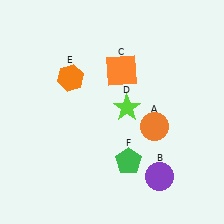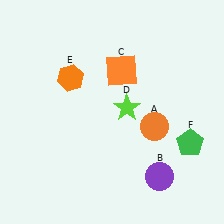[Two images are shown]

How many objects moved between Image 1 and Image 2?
1 object moved between the two images.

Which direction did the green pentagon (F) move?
The green pentagon (F) moved right.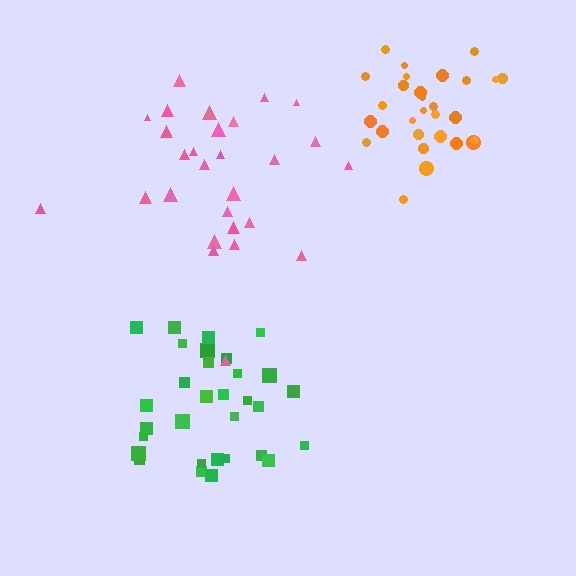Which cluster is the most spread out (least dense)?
Pink.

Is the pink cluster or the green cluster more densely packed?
Green.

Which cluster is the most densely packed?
Orange.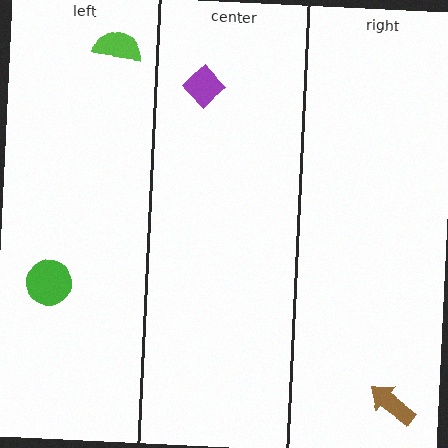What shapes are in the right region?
The brown arrow.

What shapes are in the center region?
The purple diamond.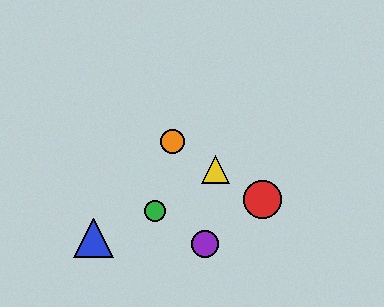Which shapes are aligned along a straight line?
The red circle, the yellow triangle, the orange circle are aligned along a straight line.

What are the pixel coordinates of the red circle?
The red circle is at (262, 199).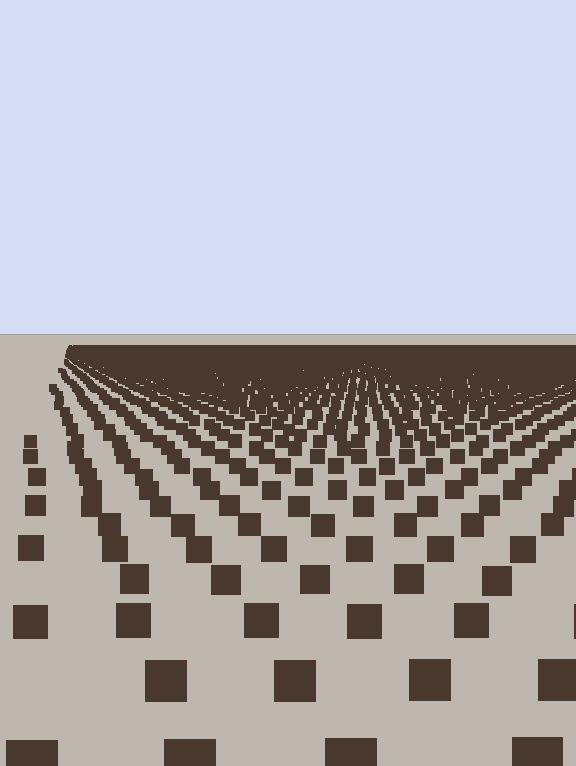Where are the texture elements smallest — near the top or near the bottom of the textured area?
Near the top.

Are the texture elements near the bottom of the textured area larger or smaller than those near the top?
Larger. Near the bottom, elements are closer to the viewer and appear at a bigger on-screen size.